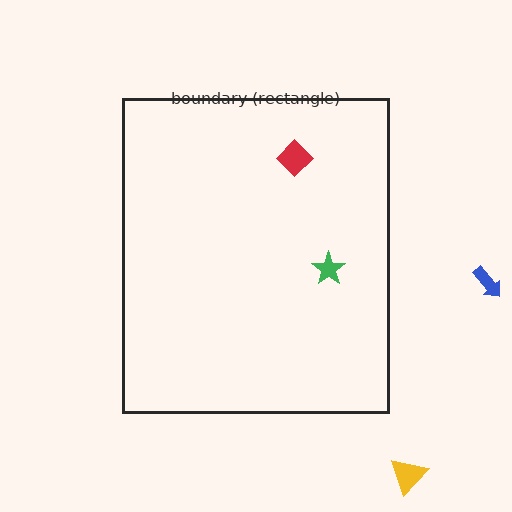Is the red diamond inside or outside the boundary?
Inside.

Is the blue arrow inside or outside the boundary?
Outside.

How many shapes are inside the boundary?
2 inside, 2 outside.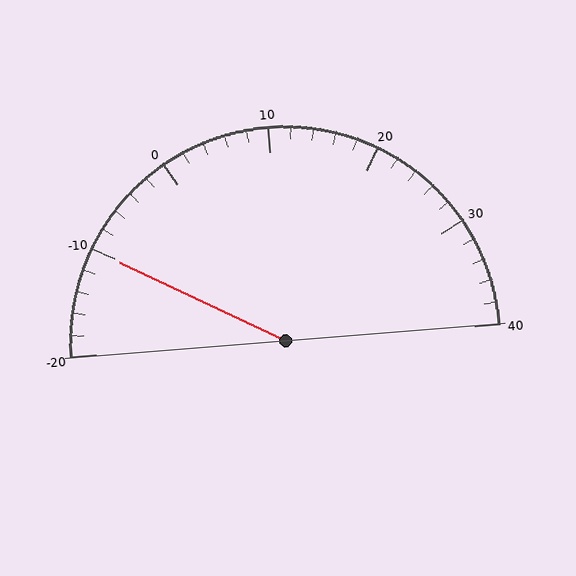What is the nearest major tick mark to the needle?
The nearest major tick mark is -10.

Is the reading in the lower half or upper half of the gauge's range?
The reading is in the lower half of the range (-20 to 40).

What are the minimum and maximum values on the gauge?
The gauge ranges from -20 to 40.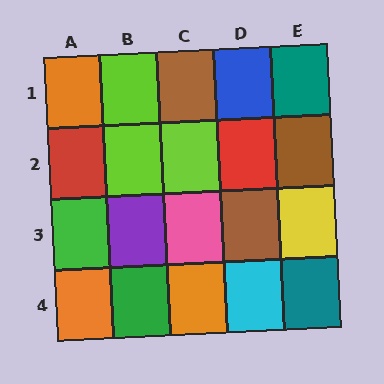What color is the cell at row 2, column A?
Red.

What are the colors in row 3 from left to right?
Green, purple, pink, brown, yellow.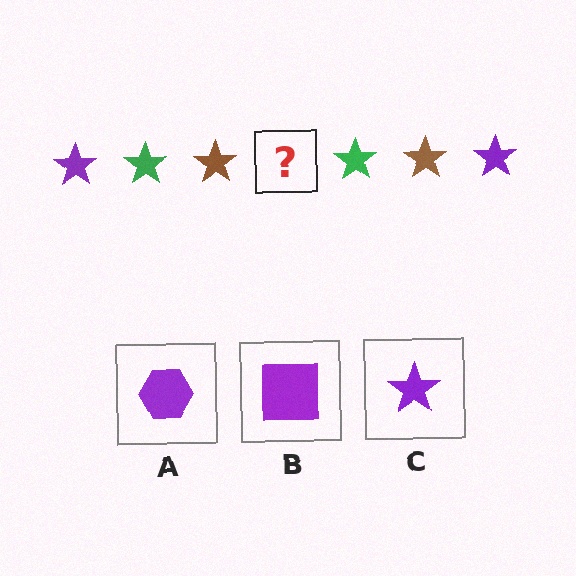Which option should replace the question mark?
Option C.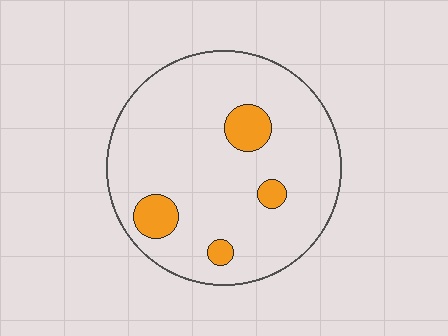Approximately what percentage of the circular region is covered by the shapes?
Approximately 10%.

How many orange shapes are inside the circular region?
4.